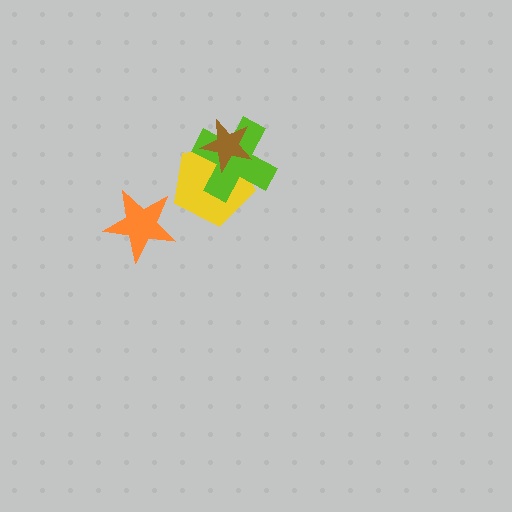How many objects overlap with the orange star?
0 objects overlap with the orange star.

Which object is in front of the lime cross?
The brown star is in front of the lime cross.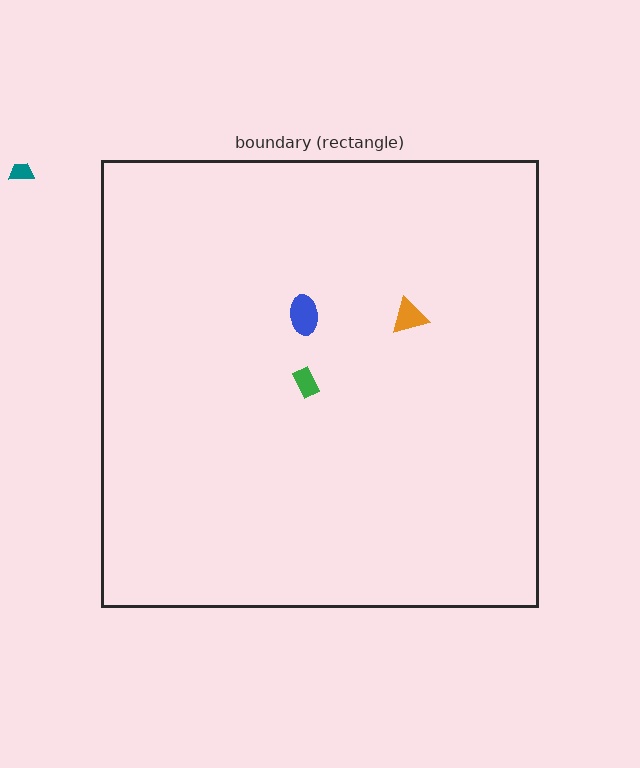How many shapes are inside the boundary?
3 inside, 1 outside.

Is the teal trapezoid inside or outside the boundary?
Outside.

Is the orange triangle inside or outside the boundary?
Inside.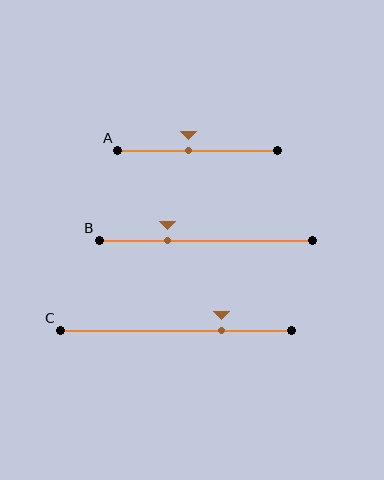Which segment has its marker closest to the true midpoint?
Segment A has its marker closest to the true midpoint.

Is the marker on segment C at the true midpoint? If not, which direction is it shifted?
No, the marker on segment C is shifted to the right by about 20% of the segment length.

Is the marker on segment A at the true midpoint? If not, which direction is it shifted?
No, the marker on segment A is shifted to the left by about 6% of the segment length.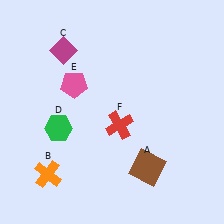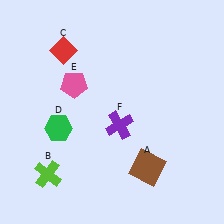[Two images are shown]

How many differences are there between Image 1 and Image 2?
There are 3 differences between the two images.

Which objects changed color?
B changed from orange to lime. C changed from magenta to red. F changed from red to purple.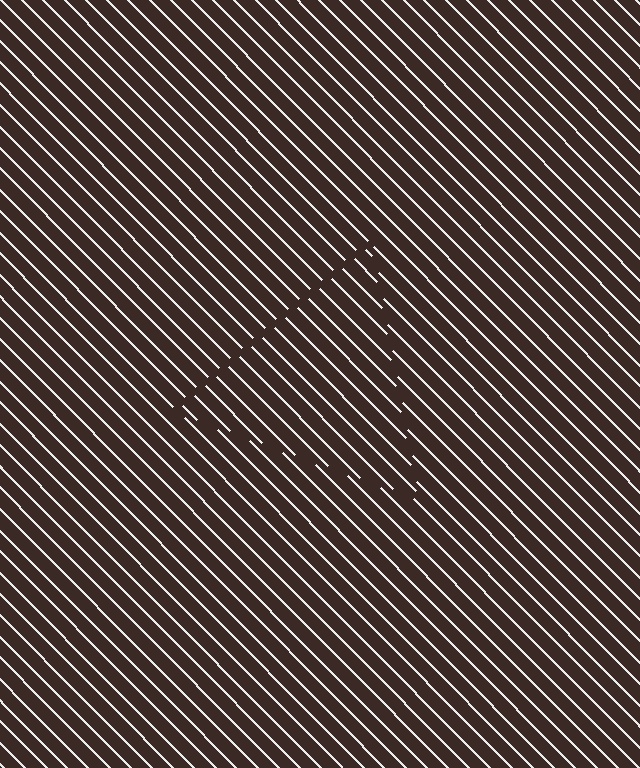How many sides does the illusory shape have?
3 sides — the line-ends trace a triangle.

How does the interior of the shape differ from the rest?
The interior of the shape contains the same grating, shifted by half a period — the contour is defined by the phase discontinuity where line-ends from the inner and outer gratings abut.